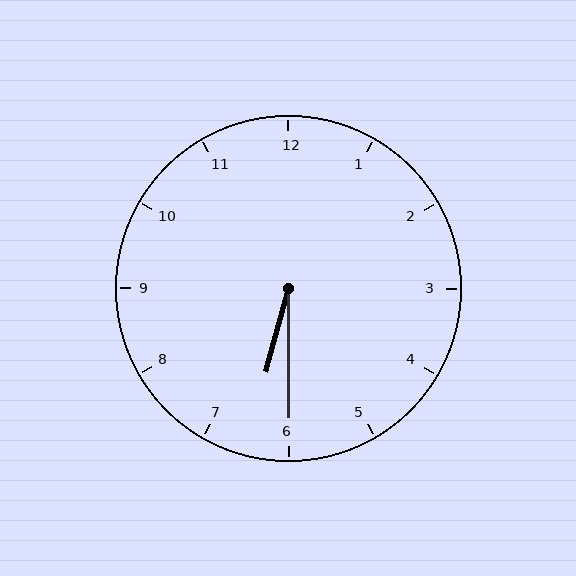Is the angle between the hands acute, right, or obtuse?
It is acute.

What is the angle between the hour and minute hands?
Approximately 15 degrees.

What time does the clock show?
6:30.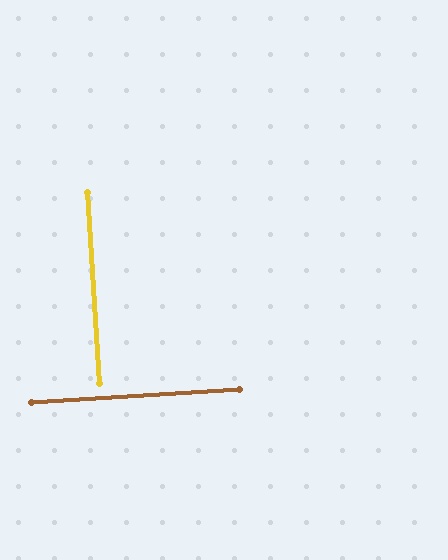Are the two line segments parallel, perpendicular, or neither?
Perpendicular — they meet at approximately 90°.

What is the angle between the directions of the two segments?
Approximately 90 degrees.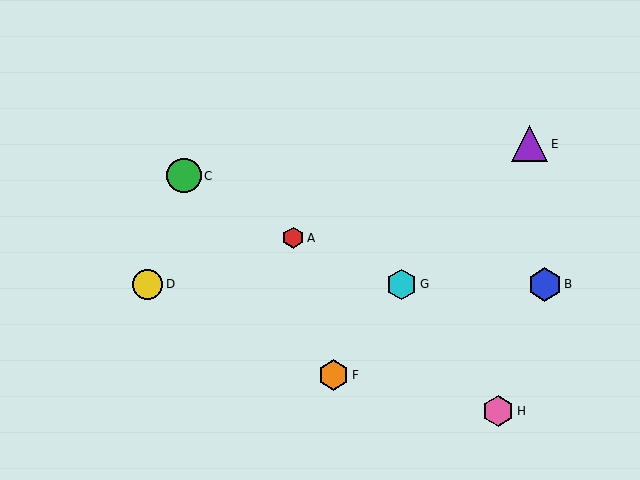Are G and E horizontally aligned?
No, G is at y≈284 and E is at y≈144.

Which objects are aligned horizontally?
Objects B, D, G are aligned horizontally.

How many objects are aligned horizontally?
3 objects (B, D, G) are aligned horizontally.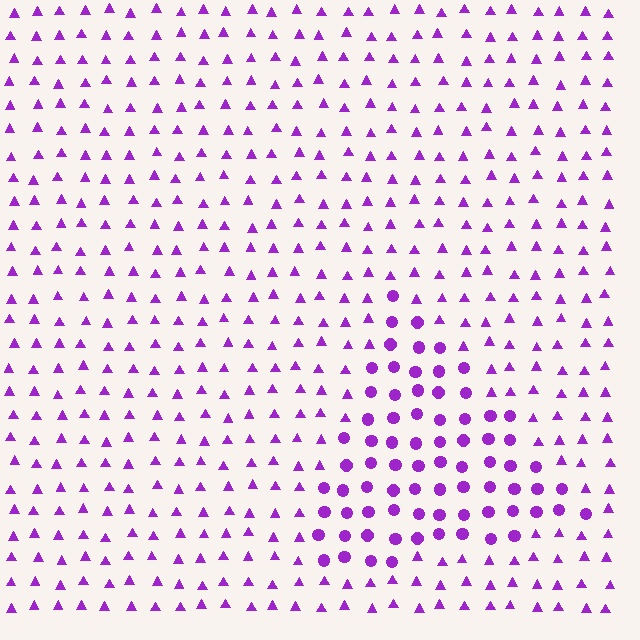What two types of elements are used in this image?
The image uses circles inside the triangle region and triangles outside it.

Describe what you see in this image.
The image is filled with small purple elements arranged in a uniform grid. A triangle-shaped region contains circles, while the surrounding area contains triangles. The boundary is defined purely by the change in element shape.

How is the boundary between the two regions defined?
The boundary is defined by a change in element shape: circles inside vs. triangles outside. All elements share the same color and spacing.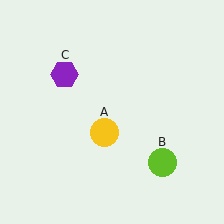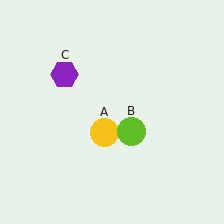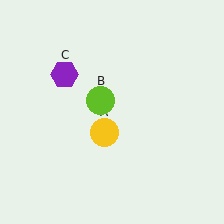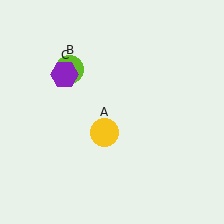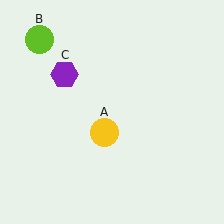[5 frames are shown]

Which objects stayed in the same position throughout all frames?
Yellow circle (object A) and purple hexagon (object C) remained stationary.